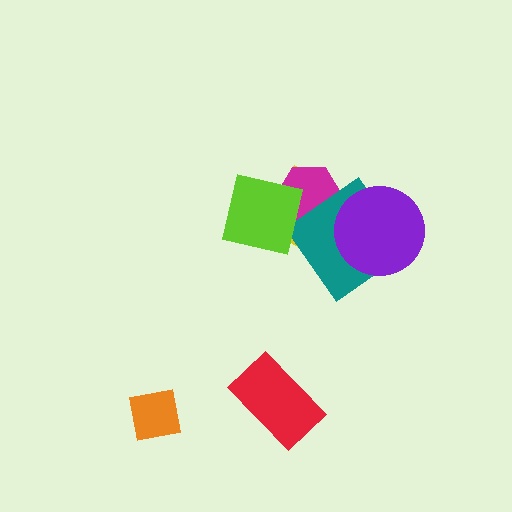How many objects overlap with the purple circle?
2 objects overlap with the purple circle.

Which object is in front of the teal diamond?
The purple circle is in front of the teal diamond.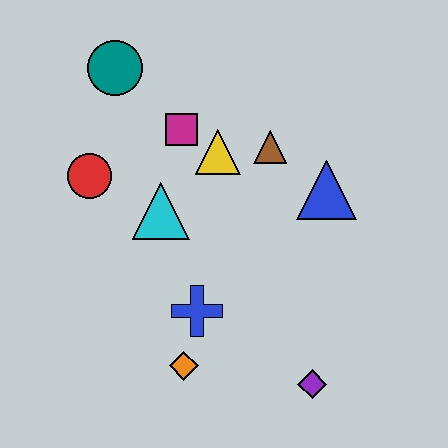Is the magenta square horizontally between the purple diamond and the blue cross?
No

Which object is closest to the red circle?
The cyan triangle is closest to the red circle.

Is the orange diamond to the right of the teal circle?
Yes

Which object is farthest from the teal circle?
The purple diamond is farthest from the teal circle.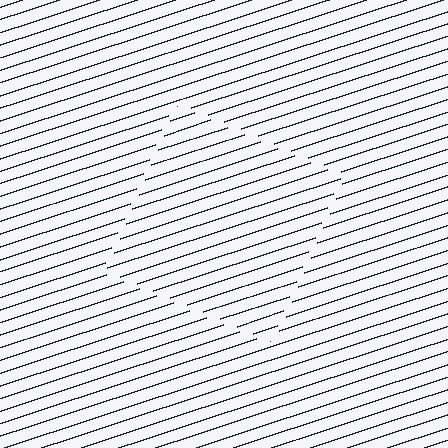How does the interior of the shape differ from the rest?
The interior of the shape contains the same grating, shifted by half a period — the contour is defined by the phase discontinuity where line-ends from the inner and outer gratings abut.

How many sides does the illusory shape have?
4 sides — the line-ends trace a square.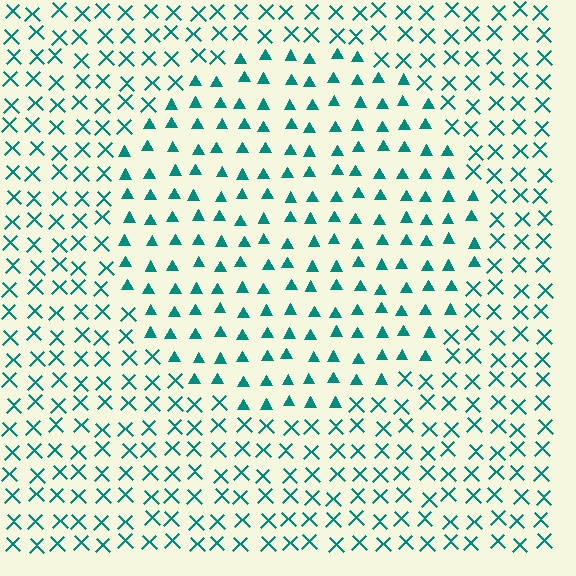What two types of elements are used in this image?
The image uses triangles inside the circle region and X marks outside it.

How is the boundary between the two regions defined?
The boundary is defined by a change in element shape: triangles inside vs. X marks outside. All elements share the same color and spacing.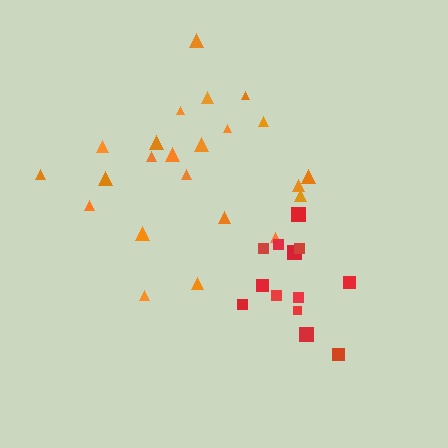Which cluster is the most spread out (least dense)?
Orange.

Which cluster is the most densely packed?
Red.